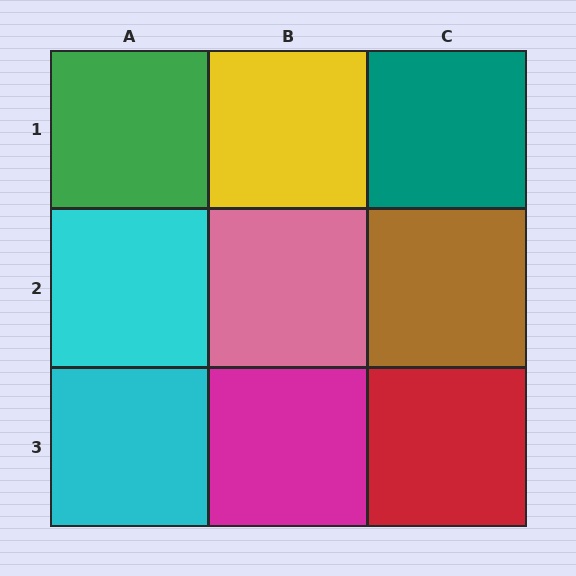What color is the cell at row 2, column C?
Brown.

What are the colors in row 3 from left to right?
Cyan, magenta, red.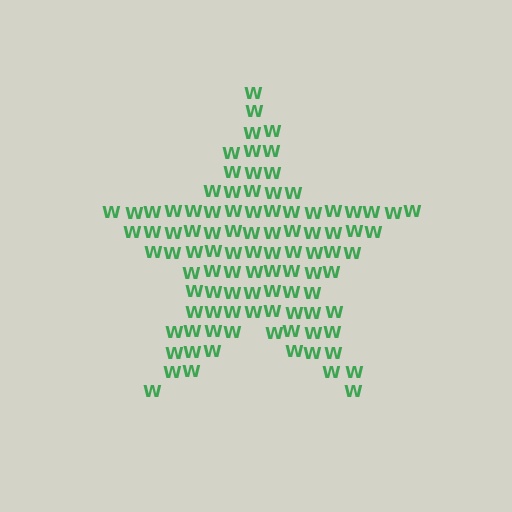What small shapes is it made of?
It is made of small letter W's.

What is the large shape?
The large shape is a star.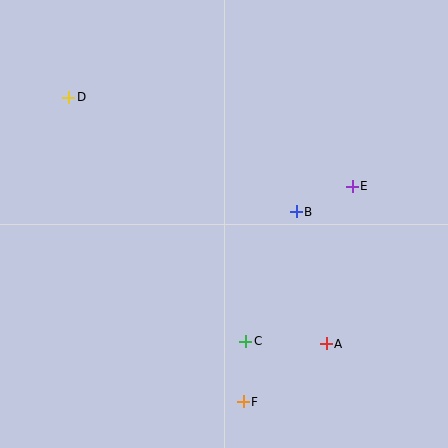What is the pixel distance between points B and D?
The distance between B and D is 255 pixels.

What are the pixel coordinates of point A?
Point A is at (326, 344).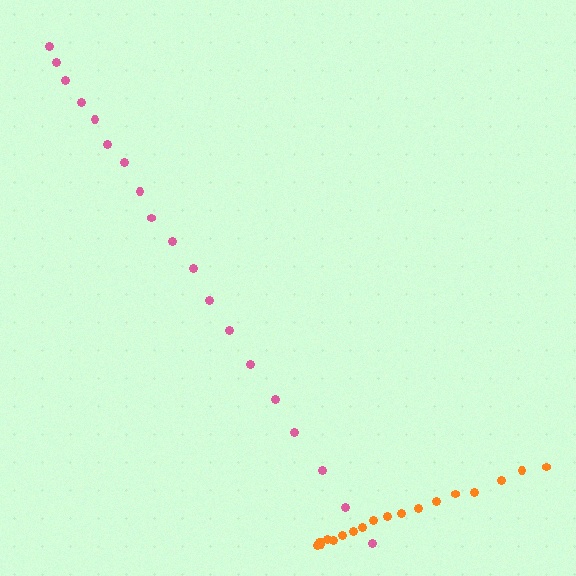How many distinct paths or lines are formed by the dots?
There are 2 distinct paths.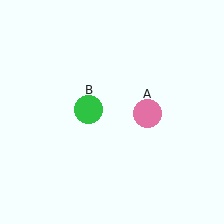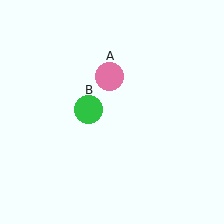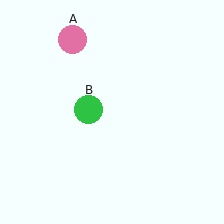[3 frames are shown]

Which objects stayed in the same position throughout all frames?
Green circle (object B) remained stationary.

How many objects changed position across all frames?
1 object changed position: pink circle (object A).